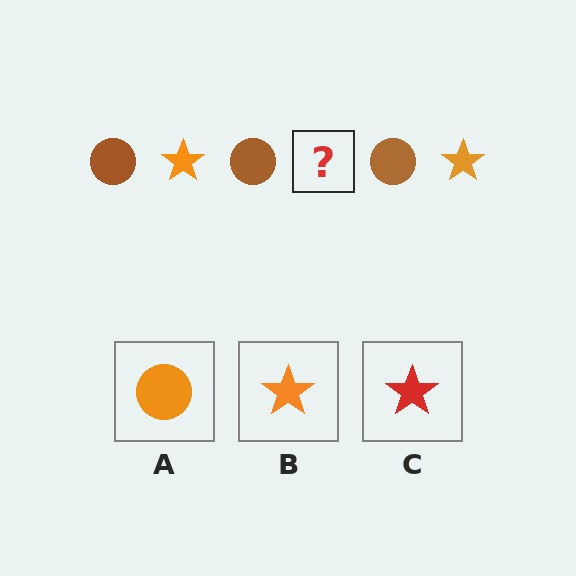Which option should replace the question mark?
Option B.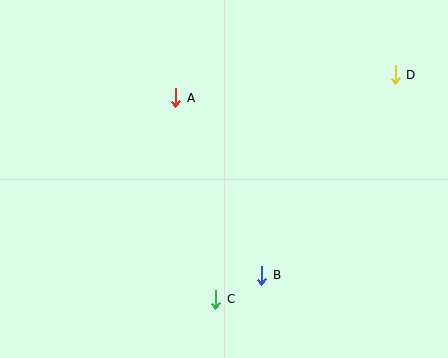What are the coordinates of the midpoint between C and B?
The midpoint between C and B is at (239, 287).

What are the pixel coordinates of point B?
Point B is at (262, 275).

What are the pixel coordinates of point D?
Point D is at (395, 75).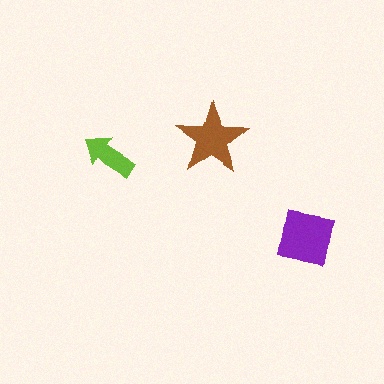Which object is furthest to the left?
The lime arrow is leftmost.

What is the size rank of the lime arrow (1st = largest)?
3rd.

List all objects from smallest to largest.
The lime arrow, the brown star, the purple square.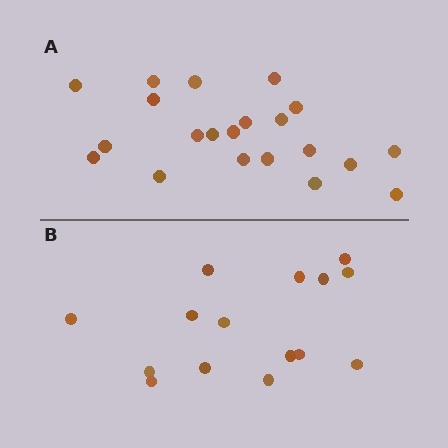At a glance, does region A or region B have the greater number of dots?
Region A (the top region) has more dots.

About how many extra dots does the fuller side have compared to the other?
Region A has about 6 more dots than region B.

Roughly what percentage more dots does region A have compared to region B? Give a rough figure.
About 40% more.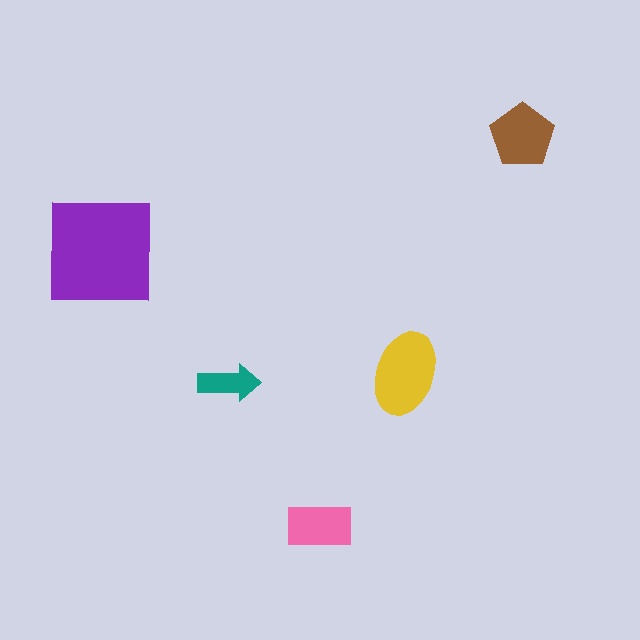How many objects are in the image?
There are 5 objects in the image.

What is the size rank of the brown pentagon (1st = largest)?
3rd.